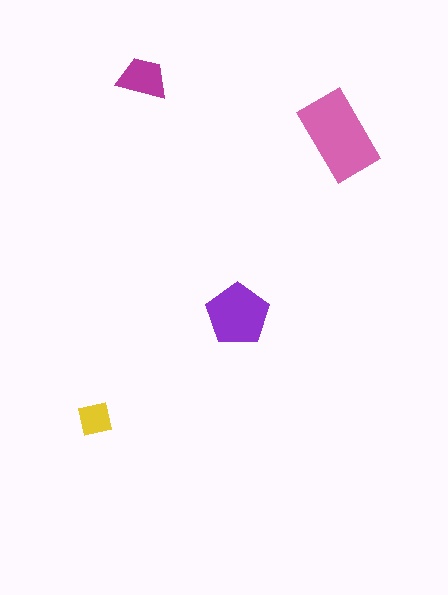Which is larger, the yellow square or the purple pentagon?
The purple pentagon.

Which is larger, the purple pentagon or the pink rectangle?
The pink rectangle.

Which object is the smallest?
The yellow square.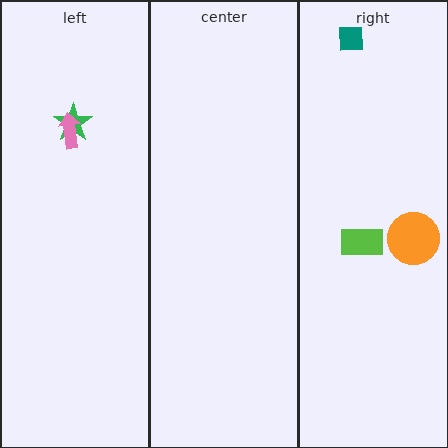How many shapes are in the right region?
3.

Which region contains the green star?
The left region.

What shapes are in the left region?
The green star, the pink arrow.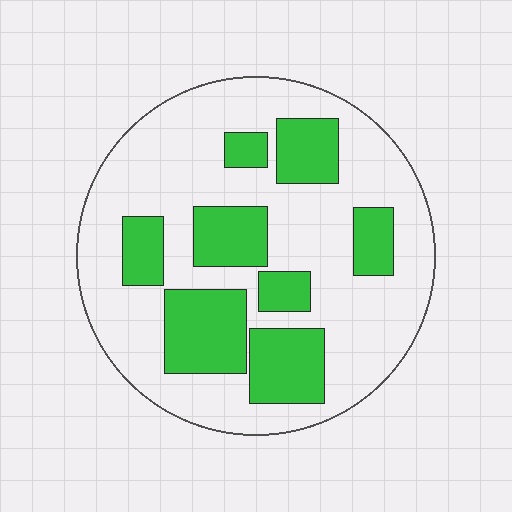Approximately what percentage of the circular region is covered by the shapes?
Approximately 30%.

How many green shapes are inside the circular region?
8.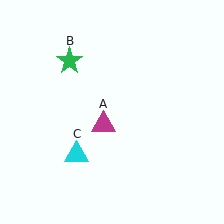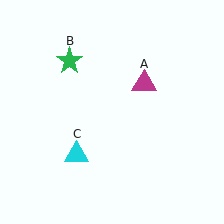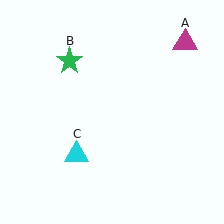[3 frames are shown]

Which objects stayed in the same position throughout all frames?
Green star (object B) and cyan triangle (object C) remained stationary.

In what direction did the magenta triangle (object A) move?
The magenta triangle (object A) moved up and to the right.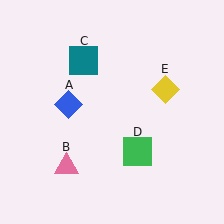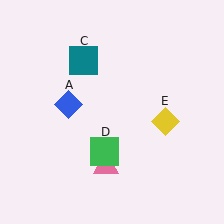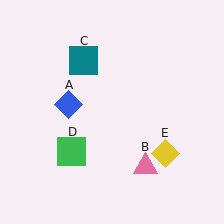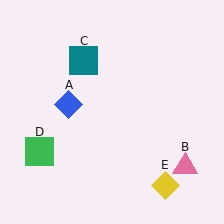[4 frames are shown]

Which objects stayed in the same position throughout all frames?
Blue diamond (object A) and teal square (object C) remained stationary.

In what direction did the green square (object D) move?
The green square (object D) moved left.